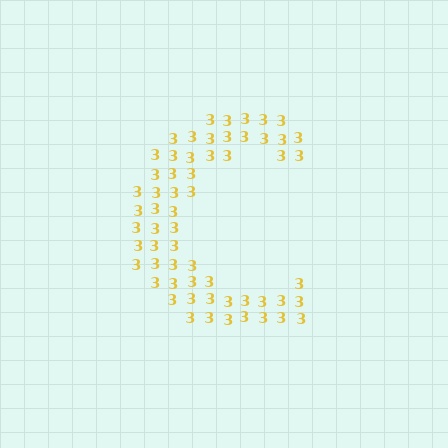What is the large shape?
The large shape is the letter C.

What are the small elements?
The small elements are digit 3's.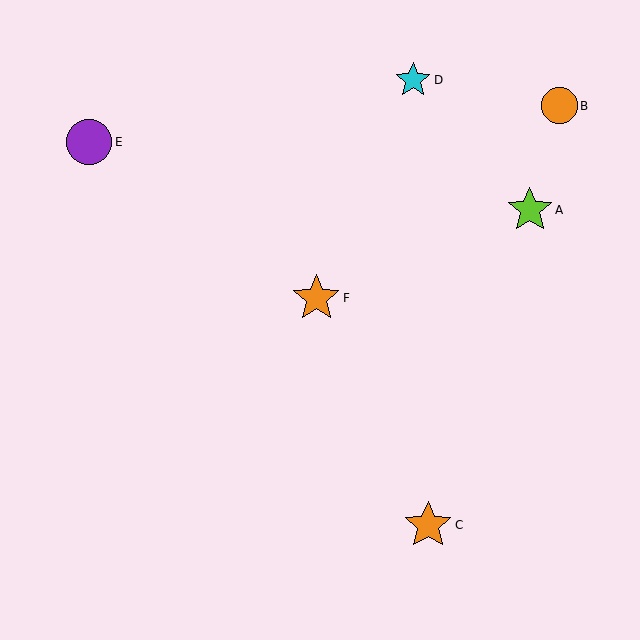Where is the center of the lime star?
The center of the lime star is at (530, 210).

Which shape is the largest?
The orange star (labeled C) is the largest.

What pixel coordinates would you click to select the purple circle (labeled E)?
Click at (89, 142) to select the purple circle E.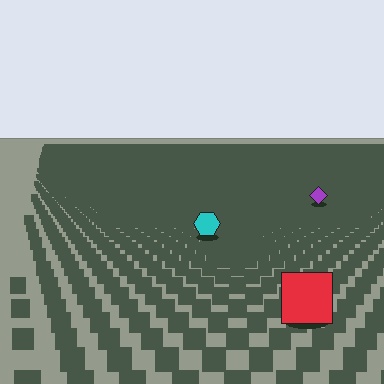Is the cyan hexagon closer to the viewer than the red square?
No. The red square is closer — you can tell from the texture gradient: the ground texture is coarser near it.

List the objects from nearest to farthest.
From nearest to farthest: the red square, the cyan hexagon, the purple diamond.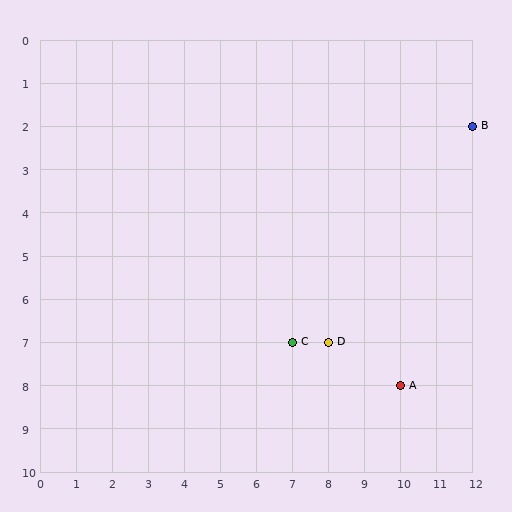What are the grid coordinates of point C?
Point C is at grid coordinates (7, 7).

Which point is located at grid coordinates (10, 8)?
Point A is at (10, 8).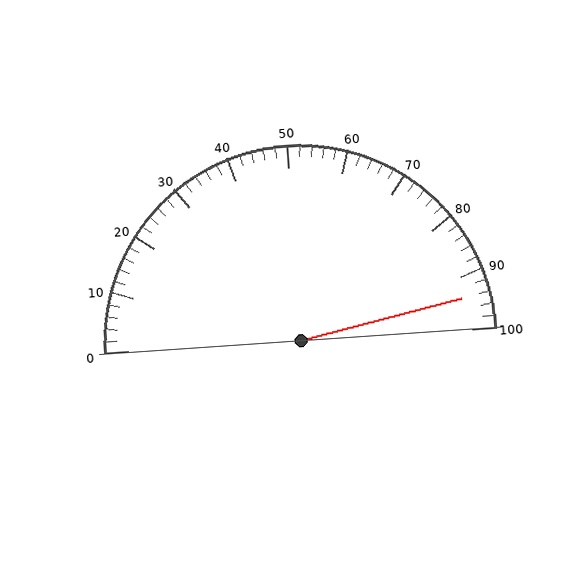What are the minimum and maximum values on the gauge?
The gauge ranges from 0 to 100.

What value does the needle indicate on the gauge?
The needle indicates approximately 94.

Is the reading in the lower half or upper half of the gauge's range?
The reading is in the upper half of the range (0 to 100).